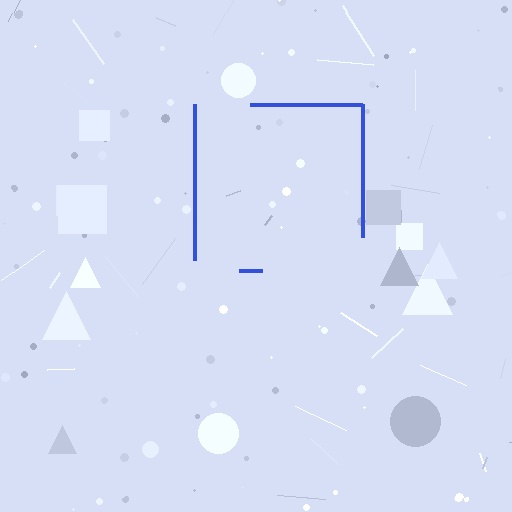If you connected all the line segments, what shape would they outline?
They would outline a square.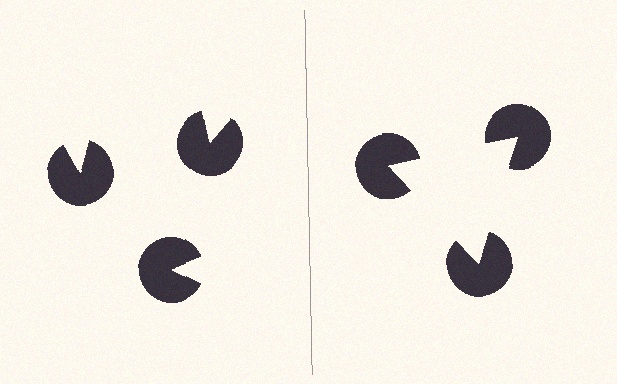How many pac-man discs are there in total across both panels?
6 — 3 on each side.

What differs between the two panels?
The pac-man discs are positioned identically on both sides; only the wedge orientations differ. On the right they align to a triangle; on the left they are misaligned.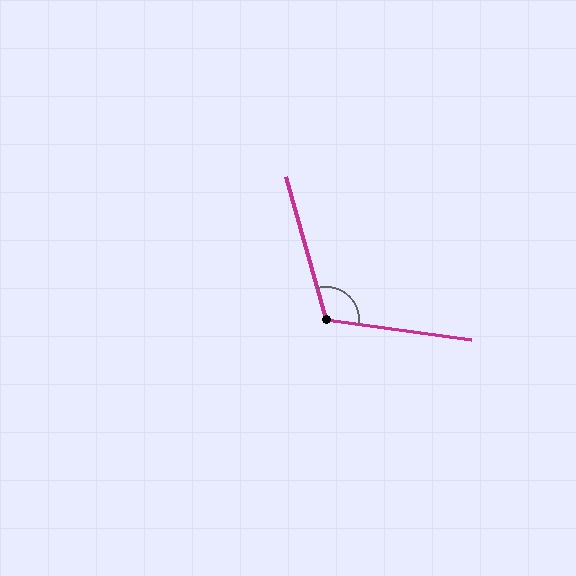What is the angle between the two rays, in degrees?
Approximately 113 degrees.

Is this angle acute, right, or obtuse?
It is obtuse.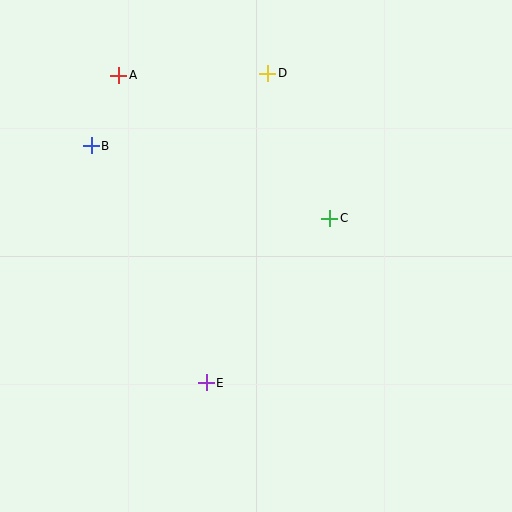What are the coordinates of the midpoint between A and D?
The midpoint between A and D is at (193, 74).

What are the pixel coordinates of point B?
Point B is at (91, 146).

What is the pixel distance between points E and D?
The distance between E and D is 315 pixels.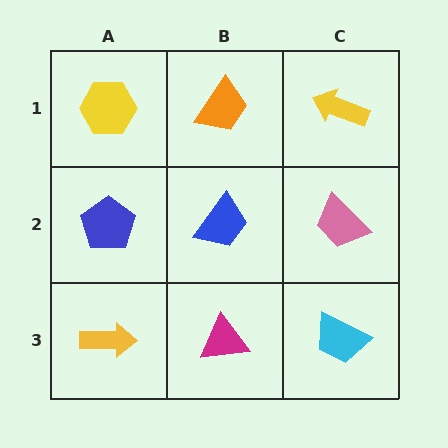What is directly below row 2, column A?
A yellow arrow.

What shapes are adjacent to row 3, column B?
A blue trapezoid (row 2, column B), a yellow arrow (row 3, column A), a cyan trapezoid (row 3, column C).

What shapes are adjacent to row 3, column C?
A pink trapezoid (row 2, column C), a magenta triangle (row 3, column B).